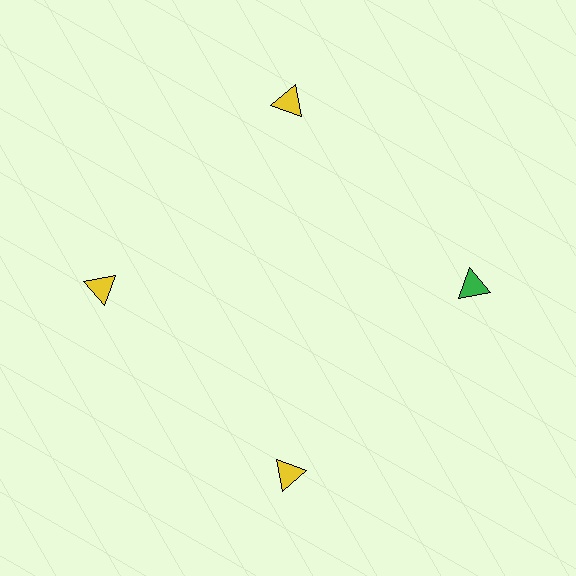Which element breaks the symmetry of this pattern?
The green triangle at roughly the 3 o'clock position breaks the symmetry. All other shapes are yellow triangles.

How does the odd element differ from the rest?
It has a different color: green instead of yellow.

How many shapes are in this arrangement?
There are 4 shapes arranged in a ring pattern.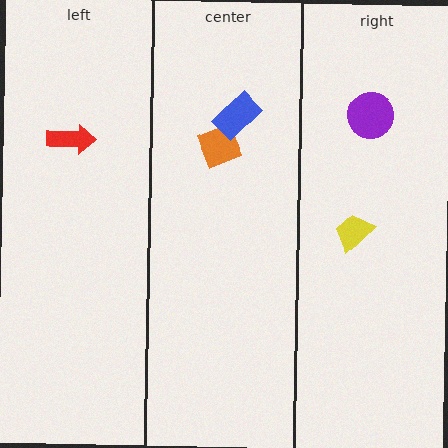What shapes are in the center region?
The orange diamond, the blue rectangle.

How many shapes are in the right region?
2.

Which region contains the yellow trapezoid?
The right region.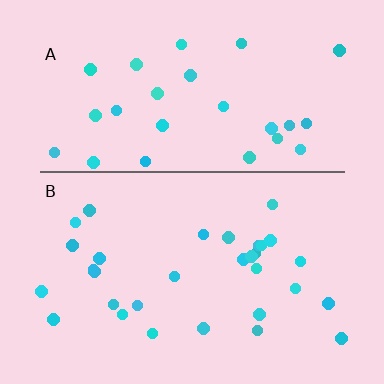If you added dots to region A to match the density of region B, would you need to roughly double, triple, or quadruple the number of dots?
Approximately double.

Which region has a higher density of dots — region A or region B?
B (the bottom).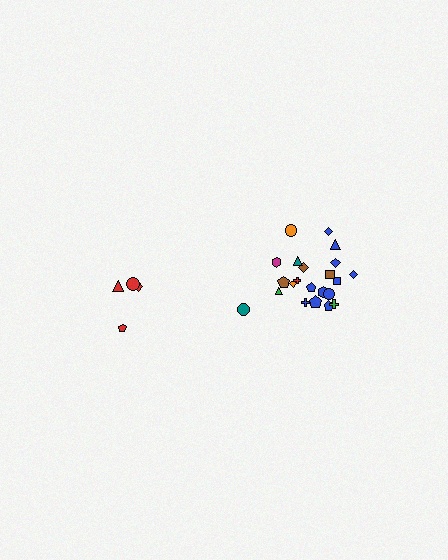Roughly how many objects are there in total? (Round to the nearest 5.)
Roughly 25 objects in total.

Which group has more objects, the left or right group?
The right group.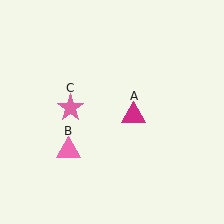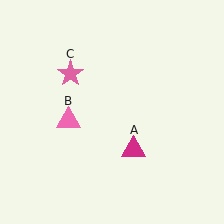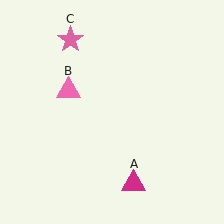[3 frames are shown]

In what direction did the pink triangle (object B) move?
The pink triangle (object B) moved up.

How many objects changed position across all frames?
3 objects changed position: magenta triangle (object A), pink triangle (object B), pink star (object C).